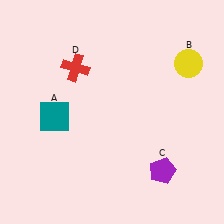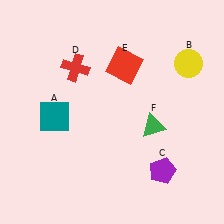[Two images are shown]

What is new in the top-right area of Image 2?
A red square (E) was added in the top-right area of Image 2.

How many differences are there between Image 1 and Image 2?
There are 2 differences between the two images.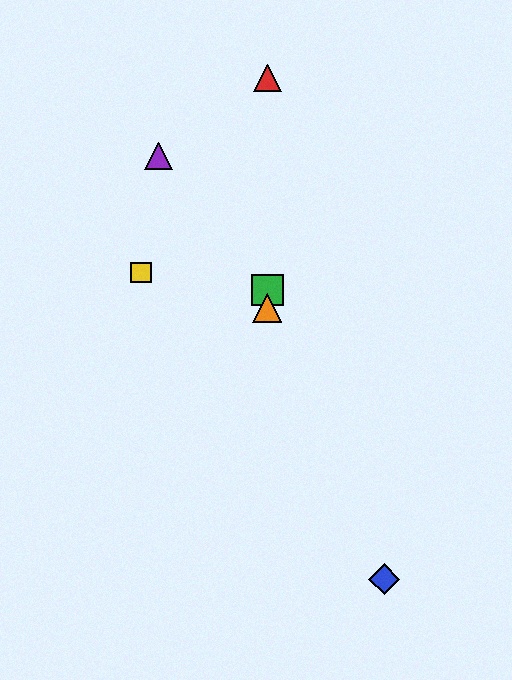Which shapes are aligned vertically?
The red triangle, the green square, the orange triangle are aligned vertically.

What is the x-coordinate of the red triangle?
The red triangle is at x≈267.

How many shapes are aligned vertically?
3 shapes (the red triangle, the green square, the orange triangle) are aligned vertically.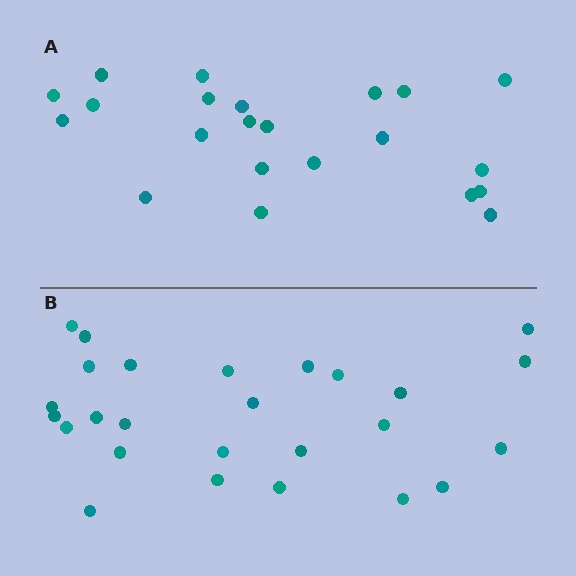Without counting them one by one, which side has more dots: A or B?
Region B (the bottom region) has more dots.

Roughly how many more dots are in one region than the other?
Region B has about 4 more dots than region A.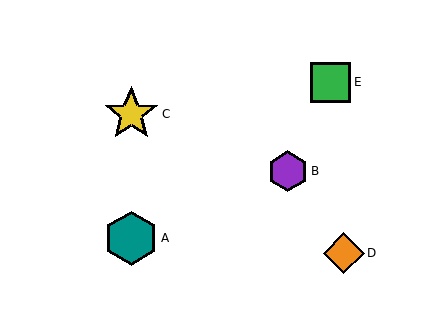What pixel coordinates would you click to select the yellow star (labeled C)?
Click at (131, 114) to select the yellow star C.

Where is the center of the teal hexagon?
The center of the teal hexagon is at (131, 238).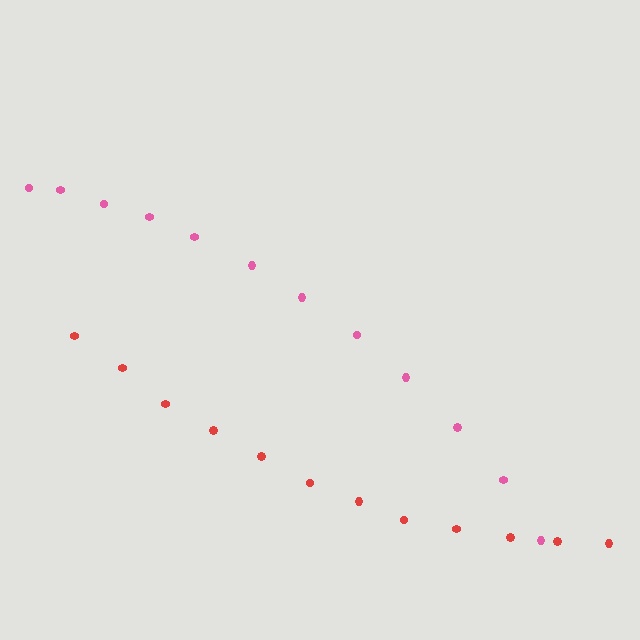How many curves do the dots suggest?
There are 2 distinct paths.